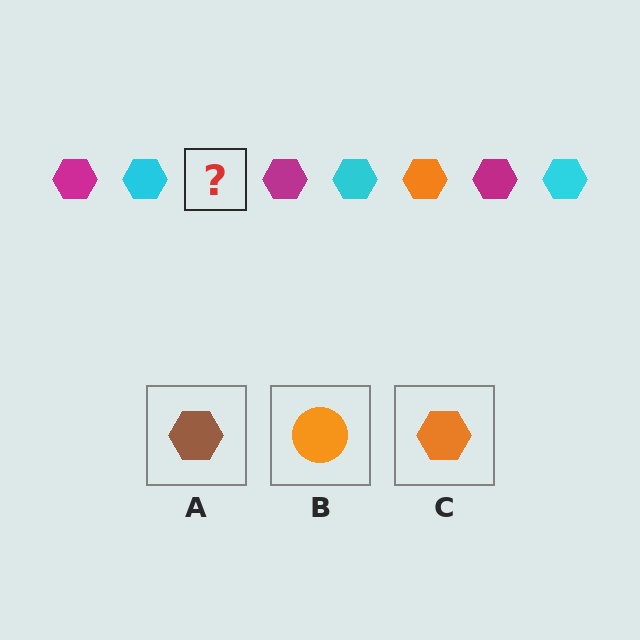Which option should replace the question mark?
Option C.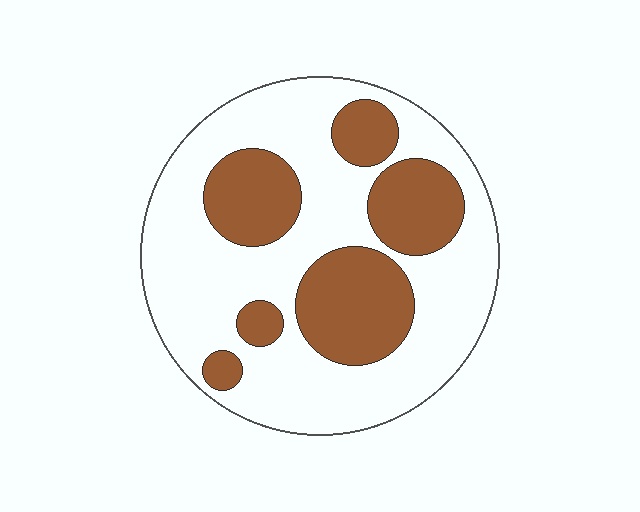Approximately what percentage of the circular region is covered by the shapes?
Approximately 35%.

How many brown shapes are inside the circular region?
6.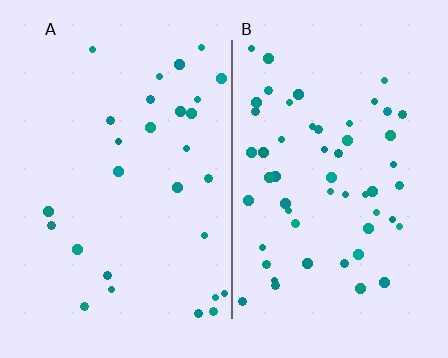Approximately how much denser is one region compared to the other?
Approximately 1.9× — region B over region A.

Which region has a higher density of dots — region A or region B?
B (the right).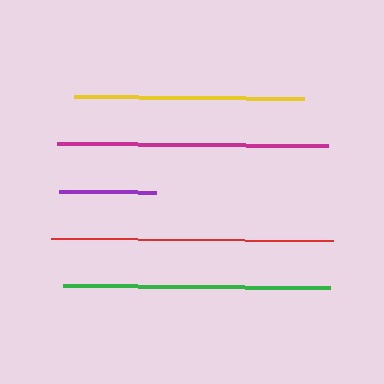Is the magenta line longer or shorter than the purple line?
The magenta line is longer than the purple line.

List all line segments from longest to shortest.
From longest to shortest: red, magenta, green, yellow, purple.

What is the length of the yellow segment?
The yellow segment is approximately 230 pixels long.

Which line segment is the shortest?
The purple line is the shortest at approximately 98 pixels.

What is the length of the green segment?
The green segment is approximately 267 pixels long.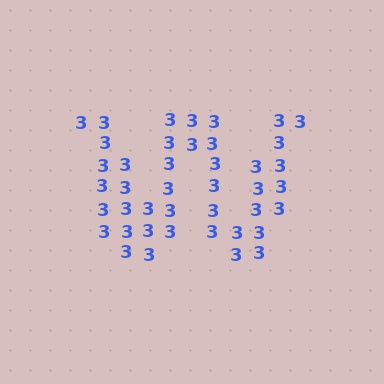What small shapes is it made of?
It is made of small digit 3's.